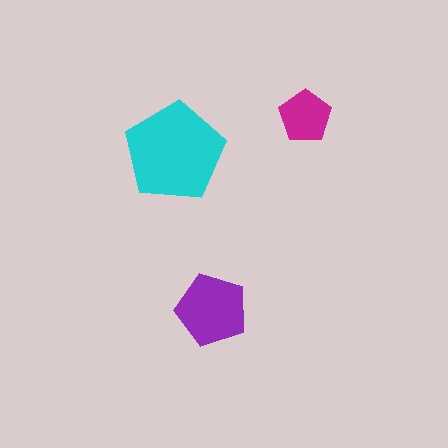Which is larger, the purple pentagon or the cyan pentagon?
The cyan one.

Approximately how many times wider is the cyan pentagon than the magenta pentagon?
About 2 times wider.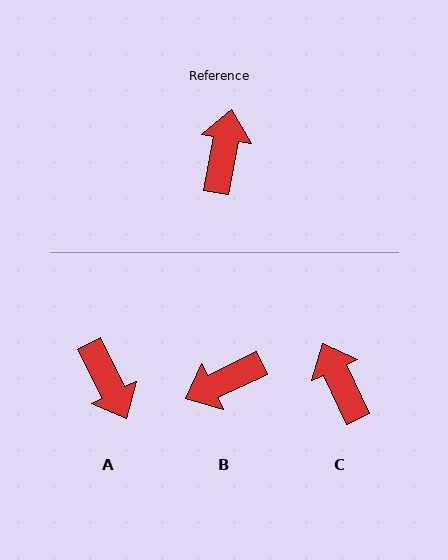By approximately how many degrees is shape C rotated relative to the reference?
Approximately 36 degrees counter-clockwise.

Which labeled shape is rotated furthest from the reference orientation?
A, about 143 degrees away.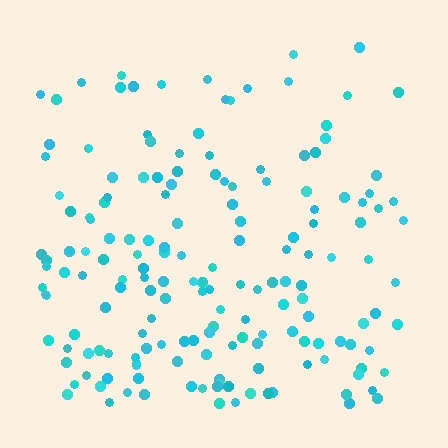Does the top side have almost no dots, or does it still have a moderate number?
Still a moderate number, just noticeably fewer than the bottom.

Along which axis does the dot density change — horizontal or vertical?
Vertical.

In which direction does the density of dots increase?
From top to bottom, with the bottom side densest.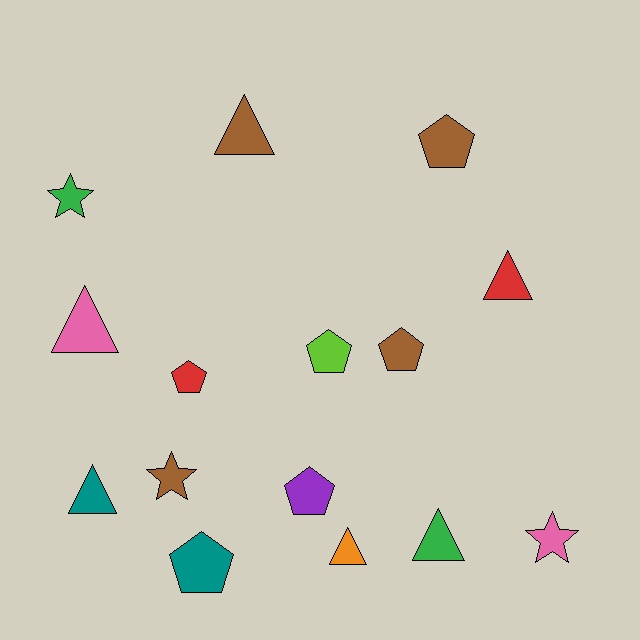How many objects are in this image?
There are 15 objects.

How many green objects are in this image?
There are 2 green objects.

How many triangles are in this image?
There are 6 triangles.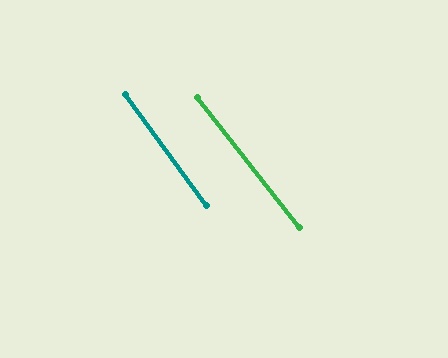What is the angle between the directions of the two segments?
Approximately 2 degrees.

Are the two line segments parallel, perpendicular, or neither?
Parallel — their directions differ by only 1.8°.